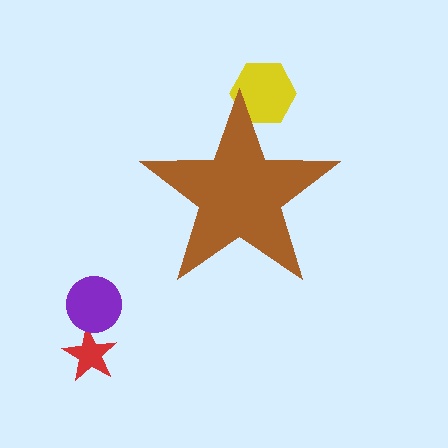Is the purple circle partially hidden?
No, the purple circle is fully visible.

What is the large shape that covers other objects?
A brown star.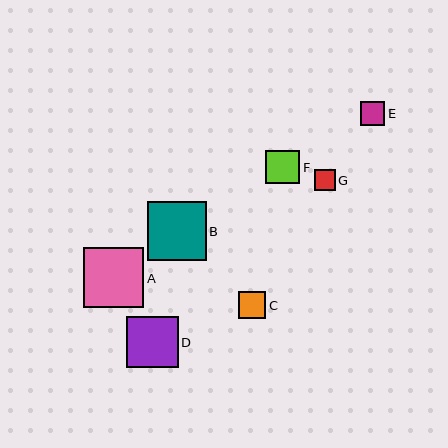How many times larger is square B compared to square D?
Square B is approximately 1.1 times the size of square D.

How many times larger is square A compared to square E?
Square A is approximately 2.5 times the size of square E.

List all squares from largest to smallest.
From largest to smallest: A, B, D, F, C, E, G.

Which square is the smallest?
Square G is the smallest with a size of approximately 21 pixels.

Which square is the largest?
Square A is the largest with a size of approximately 60 pixels.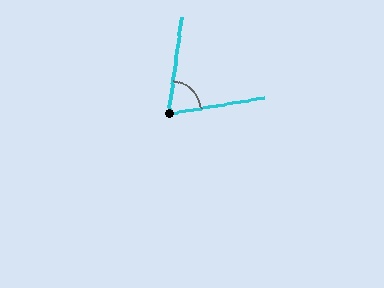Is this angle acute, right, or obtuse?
It is acute.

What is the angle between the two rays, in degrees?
Approximately 73 degrees.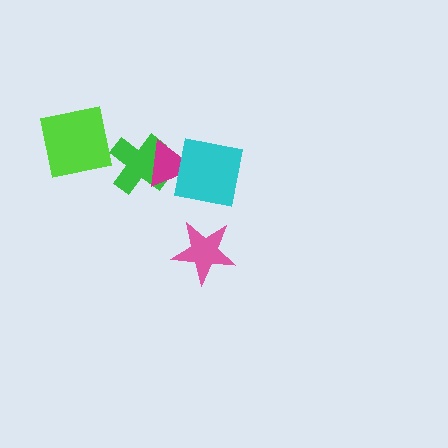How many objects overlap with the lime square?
0 objects overlap with the lime square.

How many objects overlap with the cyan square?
1 object overlaps with the cyan square.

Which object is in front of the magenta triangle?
The cyan square is in front of the magenta triangle.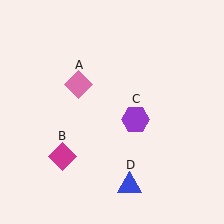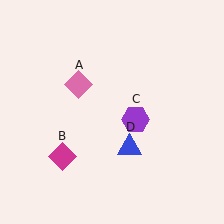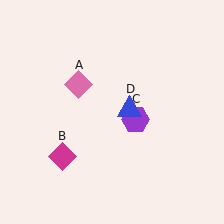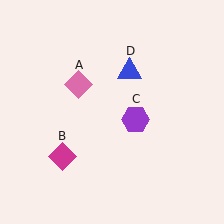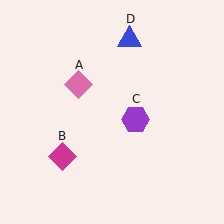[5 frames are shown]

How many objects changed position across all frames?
1 object changed position: blue triangle (object D).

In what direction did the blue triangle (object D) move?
The blue triangle (object D) moved up.